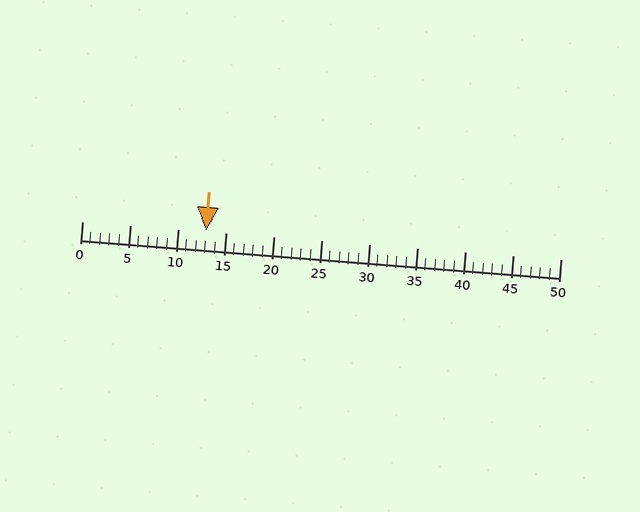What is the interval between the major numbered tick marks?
The major tick marks are spaced 5 units apart.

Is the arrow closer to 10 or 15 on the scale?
The arrow is closer to 15.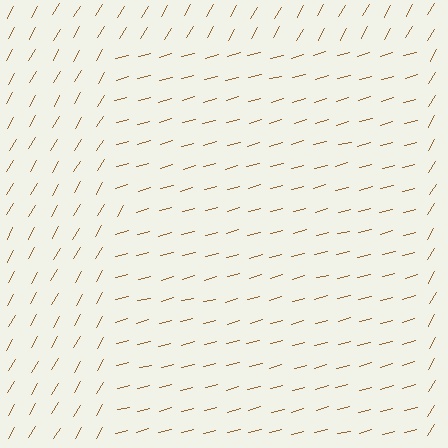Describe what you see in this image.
The image is filled with small brown line segments. A rectangle region in the image has lines oriented differently from the surrounding lines, creating a visible texture boundary.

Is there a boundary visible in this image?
Yes, there is a texture boundary formed by a change in line orientation.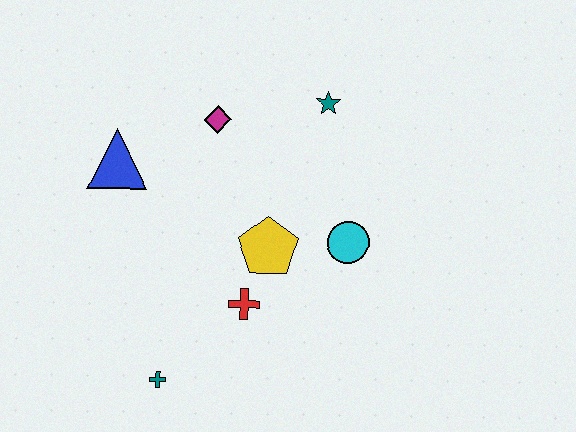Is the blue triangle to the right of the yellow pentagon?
No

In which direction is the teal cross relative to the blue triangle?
The teal cross is below the blue triangle.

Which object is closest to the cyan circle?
The yellow pentagon is closest to the cyan circle.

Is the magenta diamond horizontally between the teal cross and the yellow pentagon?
Yes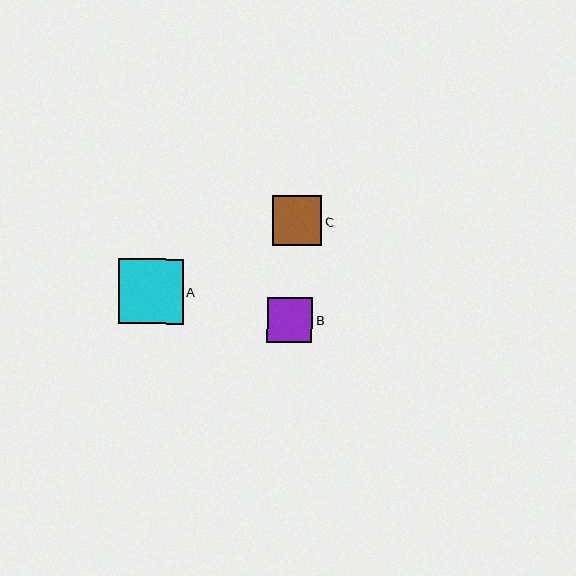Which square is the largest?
Square A is the largest with a size of approximately 65 pixels.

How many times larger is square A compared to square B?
Square A is approximately 1.4 times the size of square B.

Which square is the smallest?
Square B is the smallest with a size of approximately 45 pixels.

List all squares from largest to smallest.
From largest to smallest: A, C, B.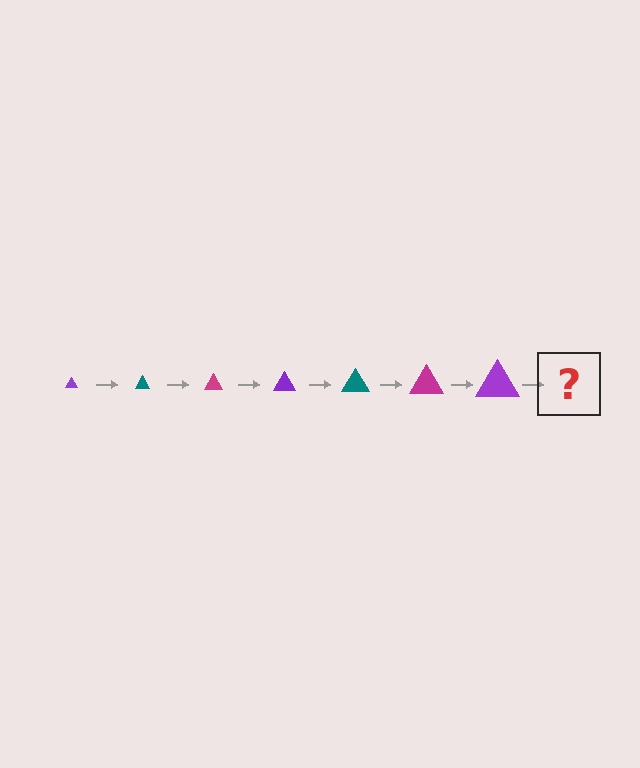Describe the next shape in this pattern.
It should be a teal triangle, larger than the previous one.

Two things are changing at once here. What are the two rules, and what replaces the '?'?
The two rules are that the triangle grows larger each step and the color cycles through purple, teal, and magenta. The '?' should be a teal triangle, larger than the previous one.